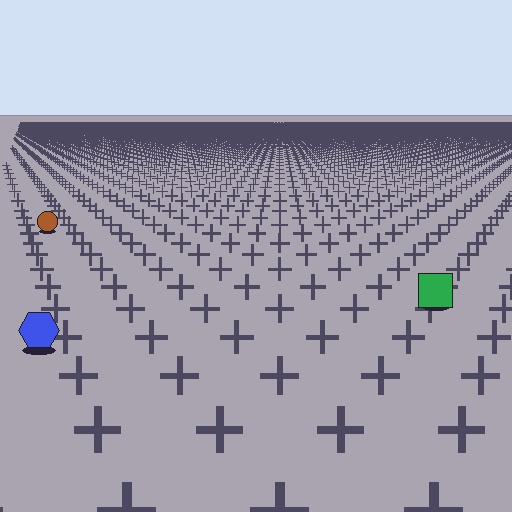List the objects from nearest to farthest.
From nearest to farthest: the blue hexagon, the green square, the brown circle.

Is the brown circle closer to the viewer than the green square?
No. The green square is closer — you can tell from the texture gradient: the ground texture is coarser near it.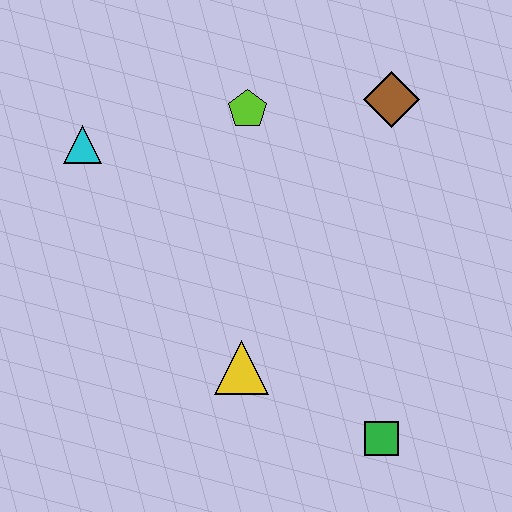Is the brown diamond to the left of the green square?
No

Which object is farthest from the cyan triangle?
The green square is farthest from the cyan triangle.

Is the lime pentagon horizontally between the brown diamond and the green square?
No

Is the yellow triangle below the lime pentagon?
Yes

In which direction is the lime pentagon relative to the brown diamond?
The lime pentagon is to the left of the brown diamond.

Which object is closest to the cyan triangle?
The lime pentagon is closest to the cyan triangle.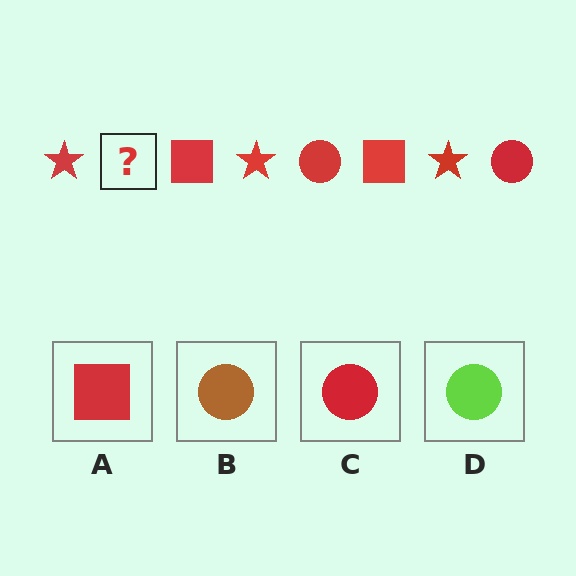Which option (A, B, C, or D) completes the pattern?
C.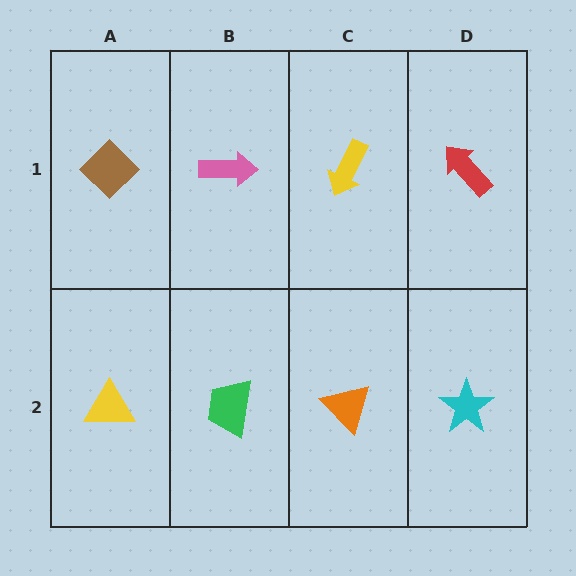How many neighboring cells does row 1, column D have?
2.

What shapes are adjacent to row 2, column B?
A pink arrow (row 1, column B), a yellow triangle (row 2, column A), an orange triangle (row 2, column C).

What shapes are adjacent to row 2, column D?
A red arrow (row 1, column D), an orange triangle (row 2, column C).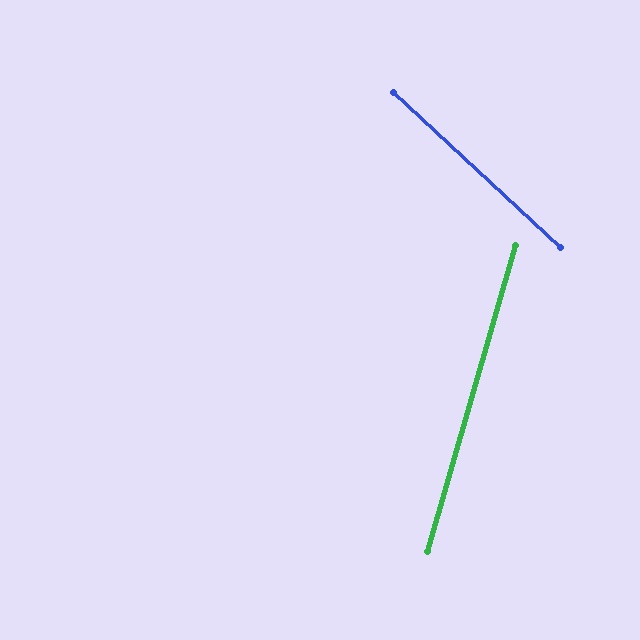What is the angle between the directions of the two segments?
Approximately 63 degrees.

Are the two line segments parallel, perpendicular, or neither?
Neither parallel nor perpendicular — they differ by about 63°.